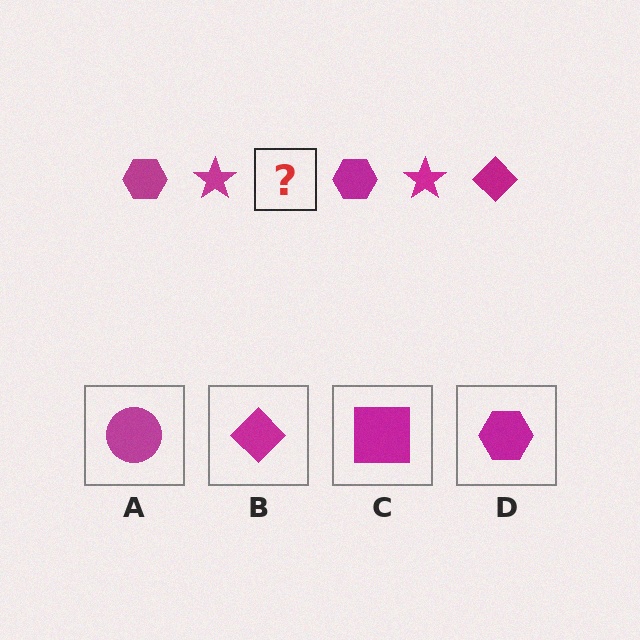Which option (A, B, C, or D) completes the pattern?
B.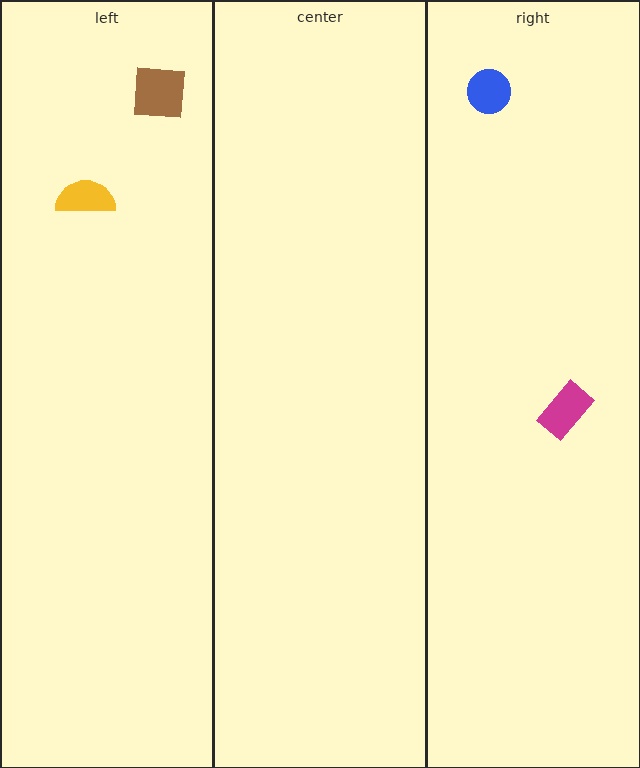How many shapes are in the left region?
2.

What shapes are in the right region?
The blue circle, the magenta rectangle.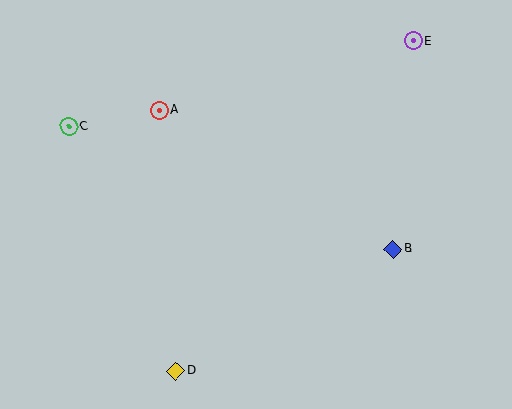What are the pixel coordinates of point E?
Point E is at (413, 41).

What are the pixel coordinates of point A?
Point A is at (160, 110).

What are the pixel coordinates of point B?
Point B is at (393, 249).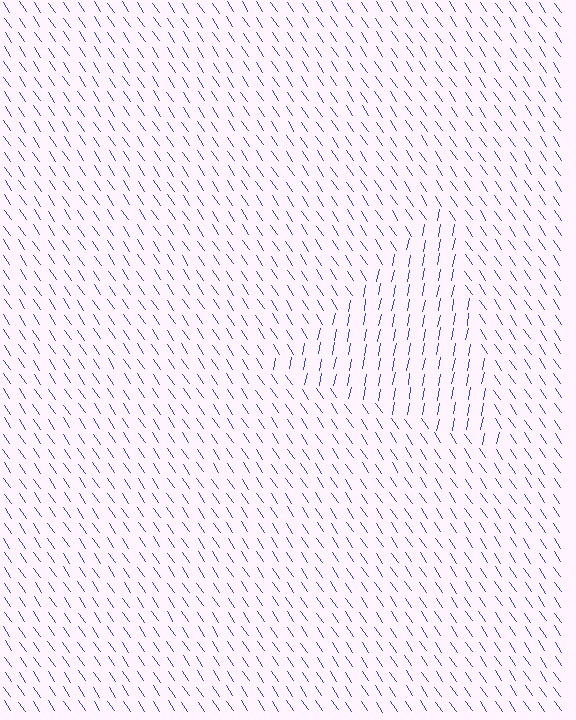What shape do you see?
I see a triangle.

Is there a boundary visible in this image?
Yes, there is a texture boundary formed by a change in line orientation.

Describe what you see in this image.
The image is filled with small blue line segments. A triangle region in the image has lines oriented differently from the surrounding lines, creating a visible texture boundary.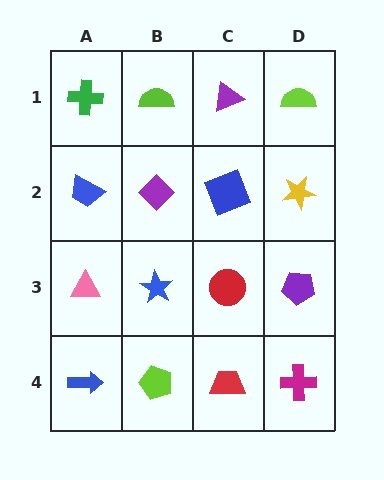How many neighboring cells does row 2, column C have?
4.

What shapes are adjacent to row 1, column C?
A blue square (row 2, column C), a lime semicircle (row 1, column B), a lime semicircle (row 1, column D).